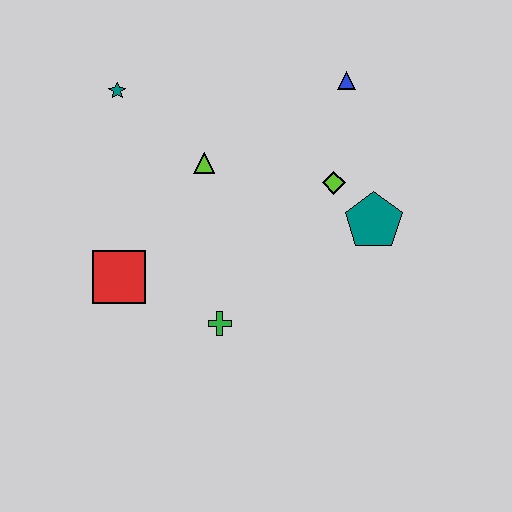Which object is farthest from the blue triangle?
The red square is farthest from the blue triangle.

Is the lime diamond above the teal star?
No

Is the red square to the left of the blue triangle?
Yes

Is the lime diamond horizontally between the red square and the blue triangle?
Yes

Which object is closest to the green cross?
The red square is closest to the green cross.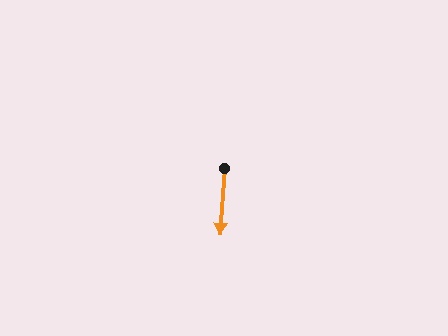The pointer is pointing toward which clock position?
Roughly 6 o'clock.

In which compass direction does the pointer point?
South.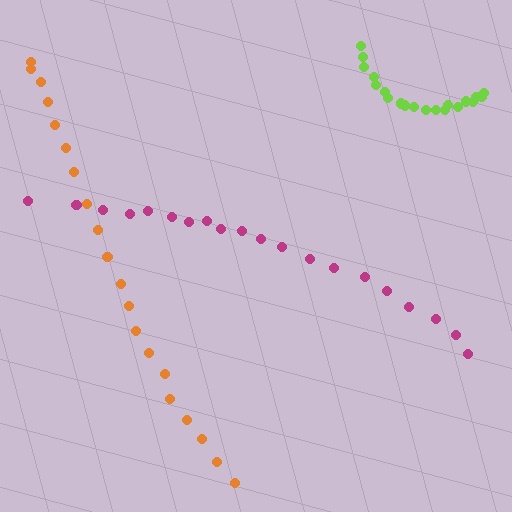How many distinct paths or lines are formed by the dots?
There are 3 distinct paths.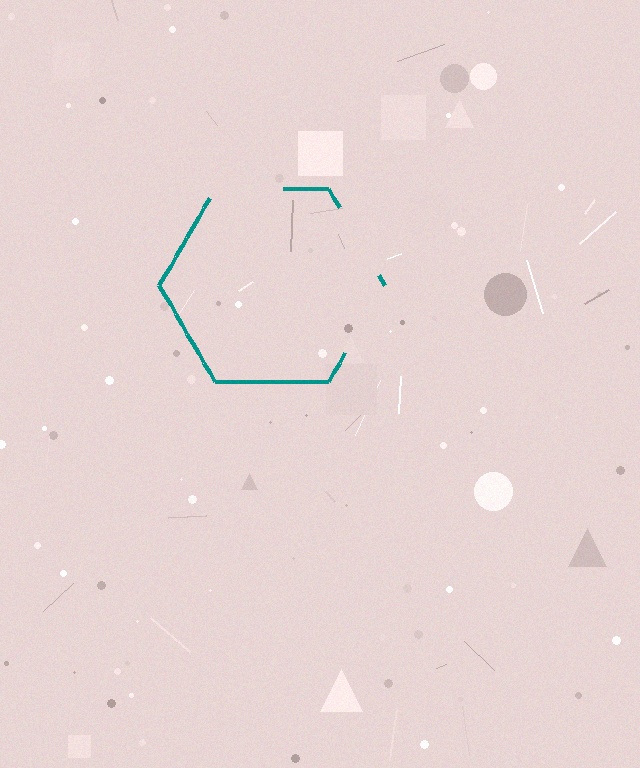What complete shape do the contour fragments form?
The contour fragments form a hexagon.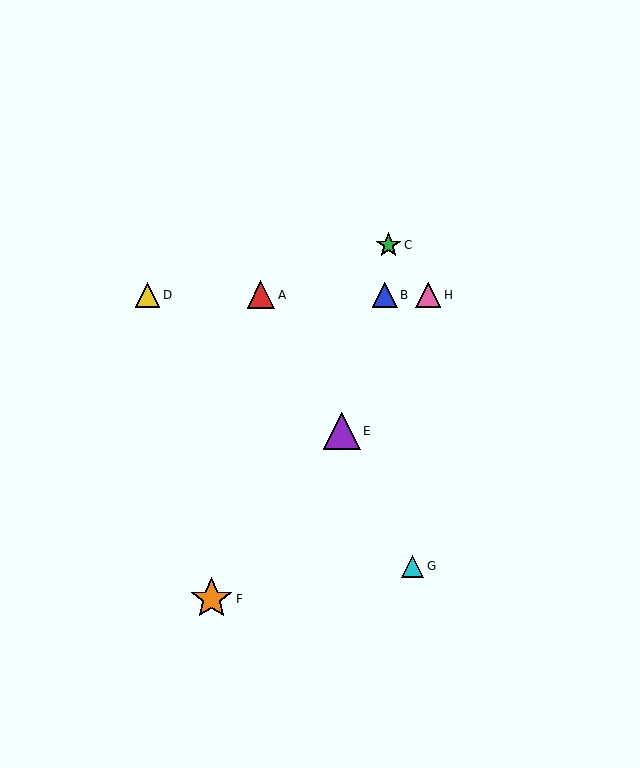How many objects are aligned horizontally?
4 objects (A, B, D, H) are aligned horizontally.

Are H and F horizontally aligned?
No, H is at y≈295 and F is at y≈599.